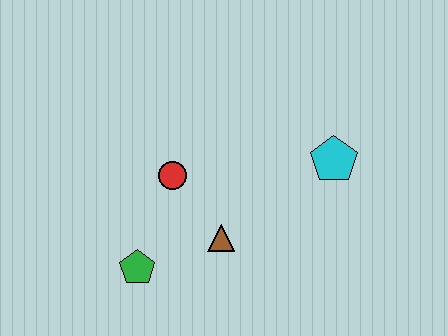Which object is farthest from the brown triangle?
The cyan pentagon is farthest from the brown triangle.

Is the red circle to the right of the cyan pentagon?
No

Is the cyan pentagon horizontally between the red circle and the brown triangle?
No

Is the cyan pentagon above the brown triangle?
Yes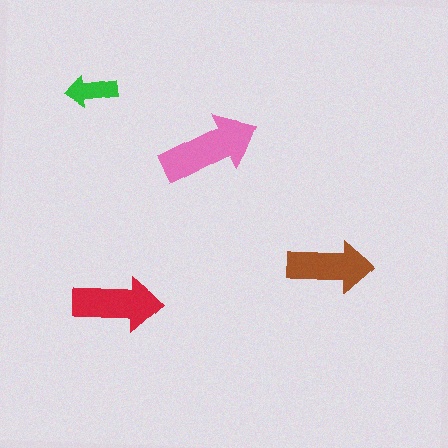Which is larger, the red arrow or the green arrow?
The red one.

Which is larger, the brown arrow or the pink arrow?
The pink one.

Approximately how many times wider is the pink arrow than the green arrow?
About 2 times wider.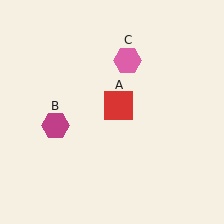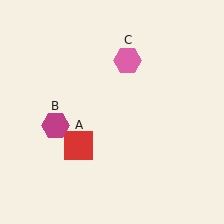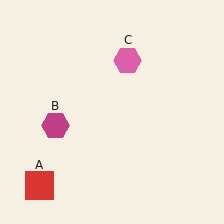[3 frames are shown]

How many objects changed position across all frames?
1 object changed position: red square (object A).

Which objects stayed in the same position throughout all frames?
Magenta hexagon (object B) and pink hexagon (object C) remained stationary.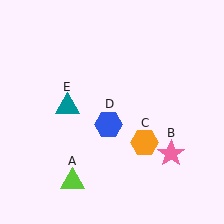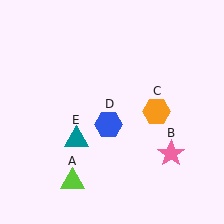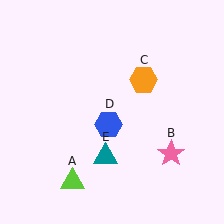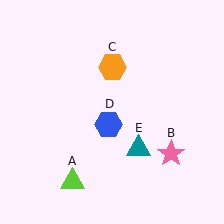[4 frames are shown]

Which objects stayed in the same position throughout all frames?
Lime triangle (object A) and pink star (object B) and blue hexagon (object D) remained stationary.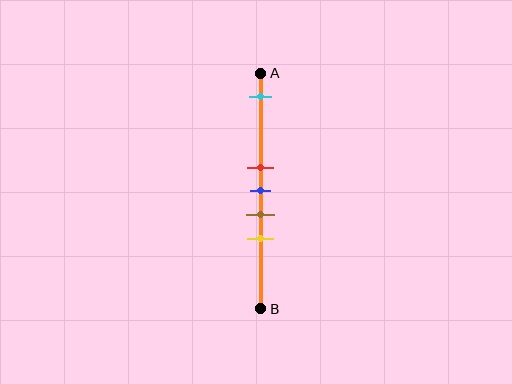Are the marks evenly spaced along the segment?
No, the marks are not evenly spaced.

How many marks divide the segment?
There are 5 marks dividing the segment.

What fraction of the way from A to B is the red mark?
The red mark is approximately 40% (0.4) of the way from A to B.